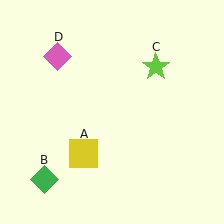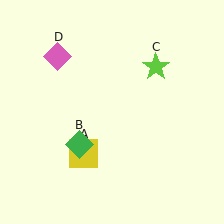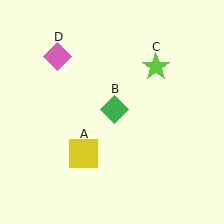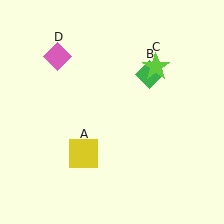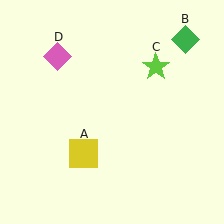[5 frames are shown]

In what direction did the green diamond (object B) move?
The green diamond (object B) moved up and to the right.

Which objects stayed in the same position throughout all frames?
Yellow square (object A) and lime star (object C) and pink diamond (object D) remained stationary.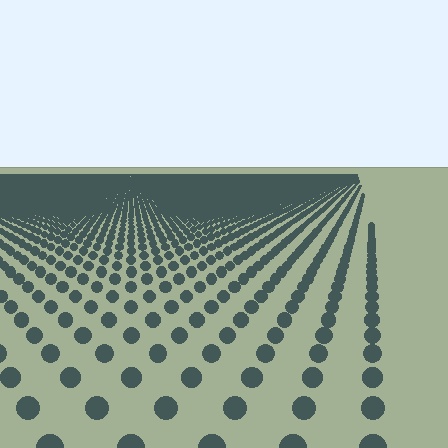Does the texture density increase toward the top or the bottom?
Density increases toward the top.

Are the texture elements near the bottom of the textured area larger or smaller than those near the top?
Larger. Near the bottom, elements are closer to the viewer and appear at a bigger on-screen size.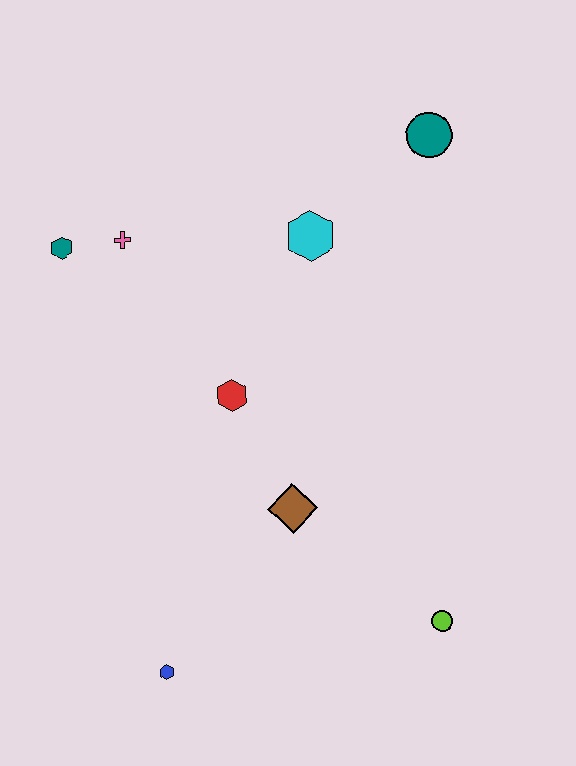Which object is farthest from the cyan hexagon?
The blue hexagon is farthest from the cyan hexagon.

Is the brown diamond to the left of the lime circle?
Yes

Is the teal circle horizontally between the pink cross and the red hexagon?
No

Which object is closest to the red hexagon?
The brown diamond is closest to the red hexagon.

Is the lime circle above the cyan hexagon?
No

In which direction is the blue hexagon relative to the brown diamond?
The blue hexagon is below the brown diamond.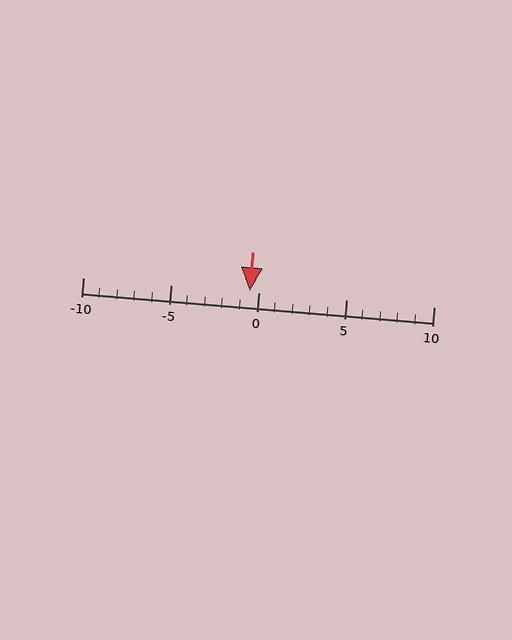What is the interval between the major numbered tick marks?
The major tick marks are spaced 5 units apart.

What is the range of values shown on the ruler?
The ruler shows values from -10 to 10.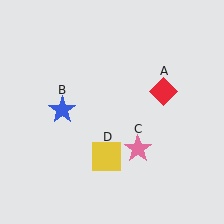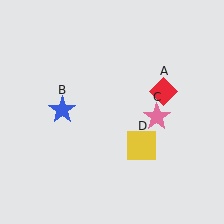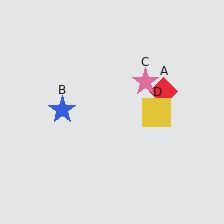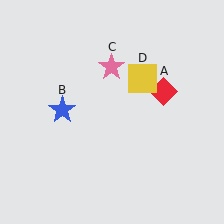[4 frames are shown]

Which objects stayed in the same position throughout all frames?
Red diamond (object A) and blue star (object B) remained stationary.